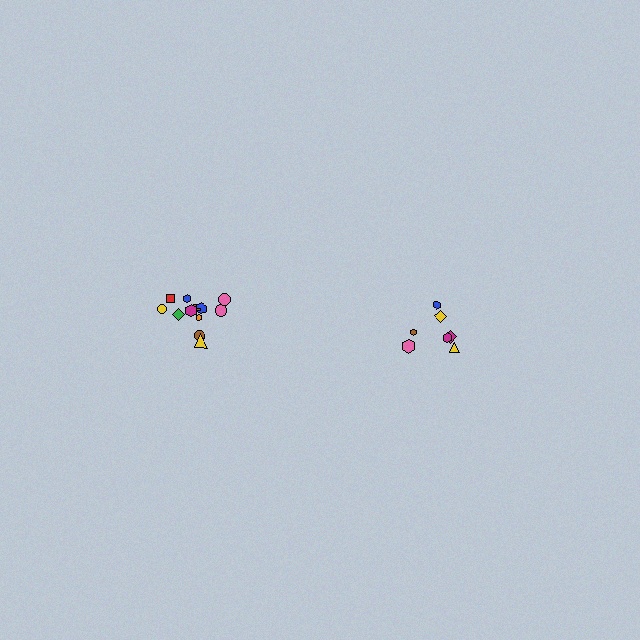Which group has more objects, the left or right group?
The left group.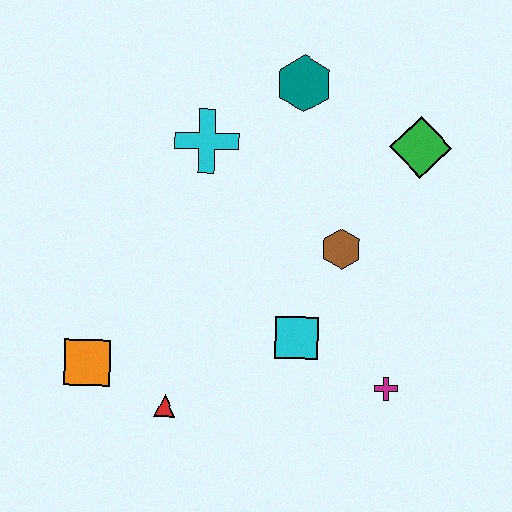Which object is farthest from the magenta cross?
The teal hexagon is farthest from the magenta cross.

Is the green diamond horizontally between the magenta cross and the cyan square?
No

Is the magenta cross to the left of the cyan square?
No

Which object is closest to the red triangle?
The orange square is closest to the red triangle.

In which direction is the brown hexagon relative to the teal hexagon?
The brown hexagon is below the teal hexagon.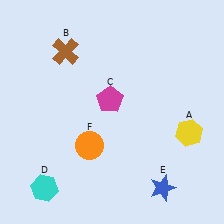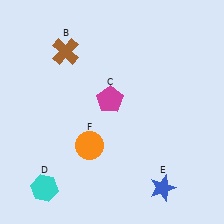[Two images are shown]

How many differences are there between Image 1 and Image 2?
There is 1 difference between the two images.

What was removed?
The yellow hexagon (A) was removed in Image 2.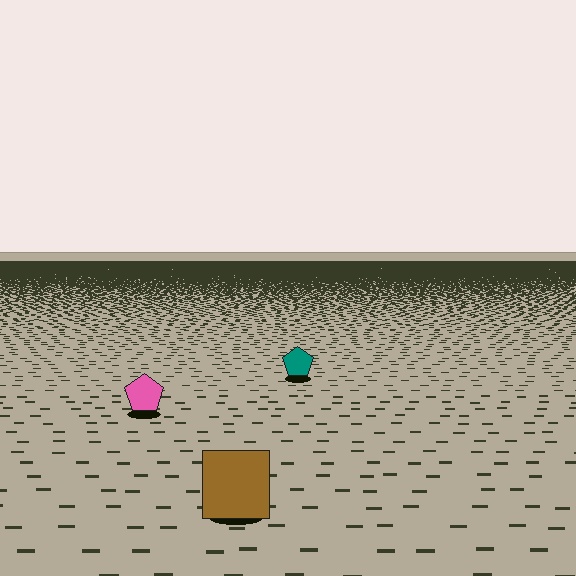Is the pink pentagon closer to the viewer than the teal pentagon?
Yes. The pink pentagon is closer — you can tell from the texture gradient: the ground texture is coarser near it.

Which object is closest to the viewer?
The brown square is closest. The texture marks near it are larger and more spread out.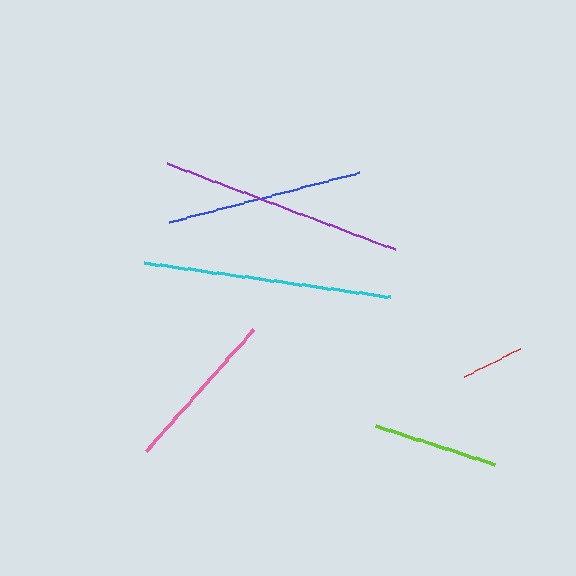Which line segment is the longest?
The cyan line is the longest at approximately 249 pixels.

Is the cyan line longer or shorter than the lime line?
The cyan line is longer than the lime line.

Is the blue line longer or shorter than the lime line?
The blue line is longer than the lime line.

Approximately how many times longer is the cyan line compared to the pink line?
The cyan line is approximately 1.5 times the length of the pink line.